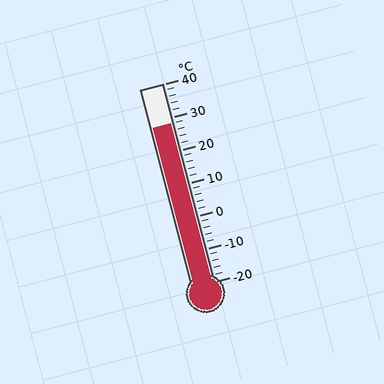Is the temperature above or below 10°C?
The temperature is above 10°C.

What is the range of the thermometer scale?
The thermometer scale ranges from -20°C to 40°C.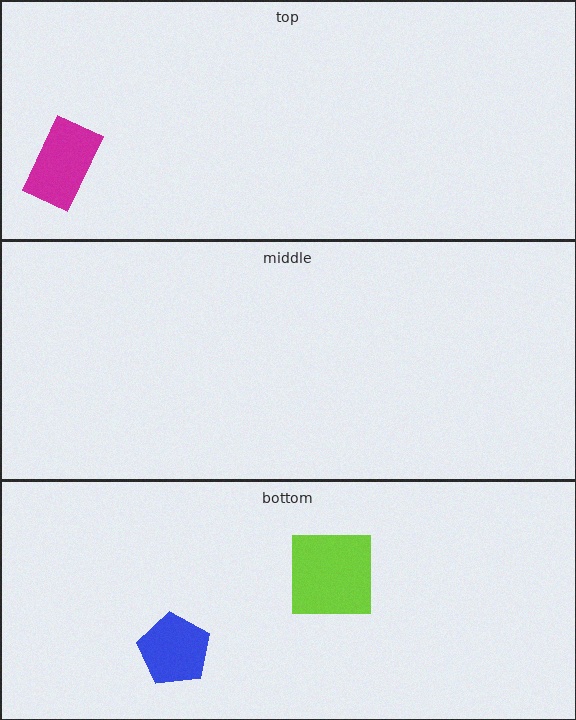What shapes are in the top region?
The magenta rectangle.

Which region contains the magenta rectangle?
The top region.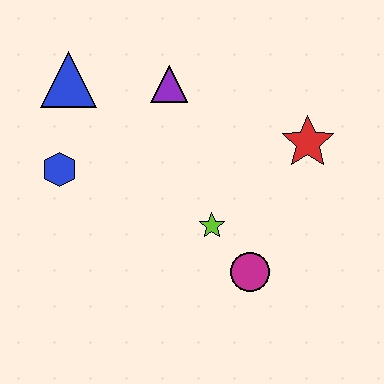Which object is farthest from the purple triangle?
The magenta circle is farthest from the purple triangle.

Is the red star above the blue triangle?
No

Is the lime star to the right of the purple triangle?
Yes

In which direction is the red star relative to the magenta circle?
The red star is above the magenta circle.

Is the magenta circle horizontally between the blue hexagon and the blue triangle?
No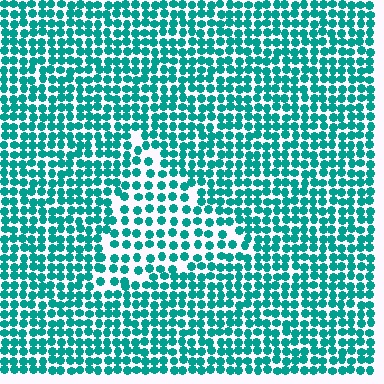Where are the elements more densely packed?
The elements are more densely packed outside the triangle boundary.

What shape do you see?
I see a triangle.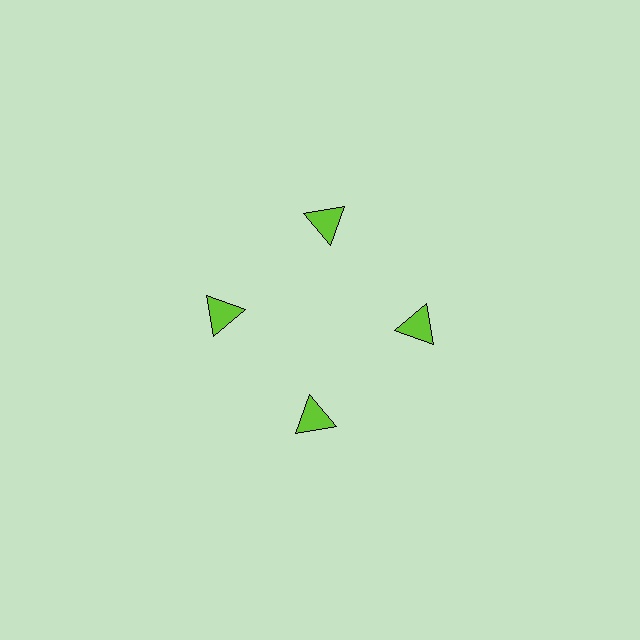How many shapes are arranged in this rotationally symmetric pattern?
There are 4 shapes, arranged in 4 groups of 1.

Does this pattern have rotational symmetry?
Yes, this pattern has 4-fold rotational symmetry. It looks the same after rotating 90 degrees around the center.